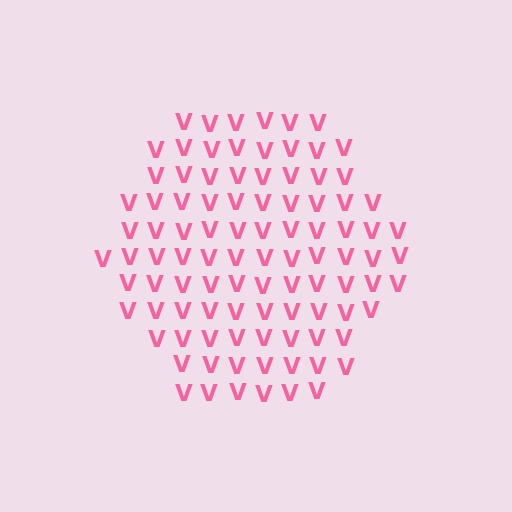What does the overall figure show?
The overall figure shows a hexagon.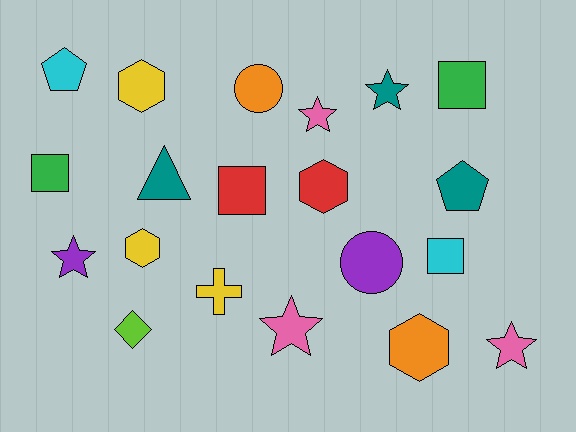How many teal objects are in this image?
There are 3 teal objects.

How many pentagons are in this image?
There are 2 pentagons.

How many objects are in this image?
There are 20 objects.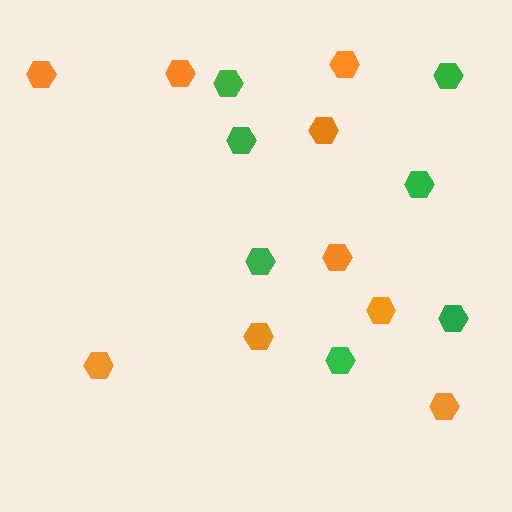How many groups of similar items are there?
There are 2 groups: one group of green hexagons (7) and one group of orange hexagons (9).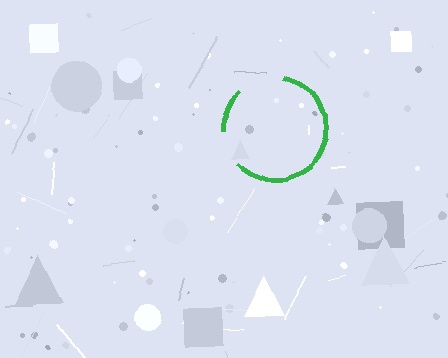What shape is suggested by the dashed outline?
The dashed outline suggests a circle.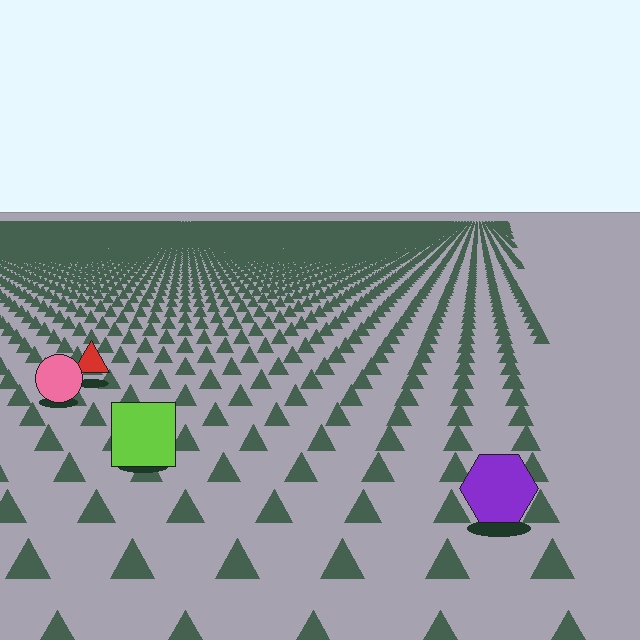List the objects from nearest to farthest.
From nearest to farthest: the purple hexagon, the lime square, the pink circle, the red triangle.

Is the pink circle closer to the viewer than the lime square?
No. The lime square is closer — you can tell from the texture gradient: the ground texture is coarser near it.